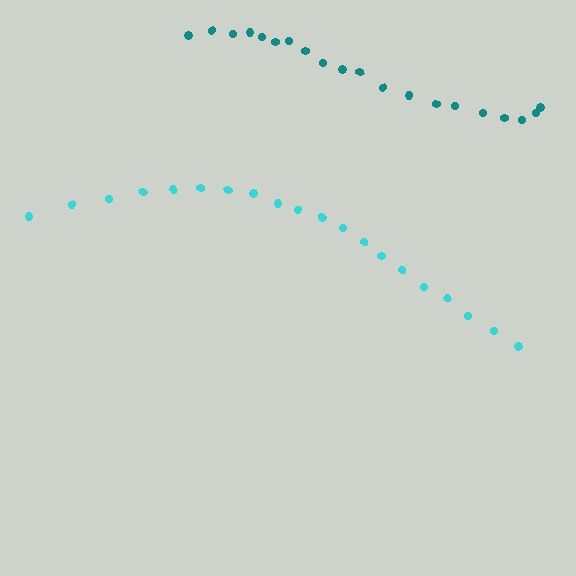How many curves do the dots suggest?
There are 2 distinct paths.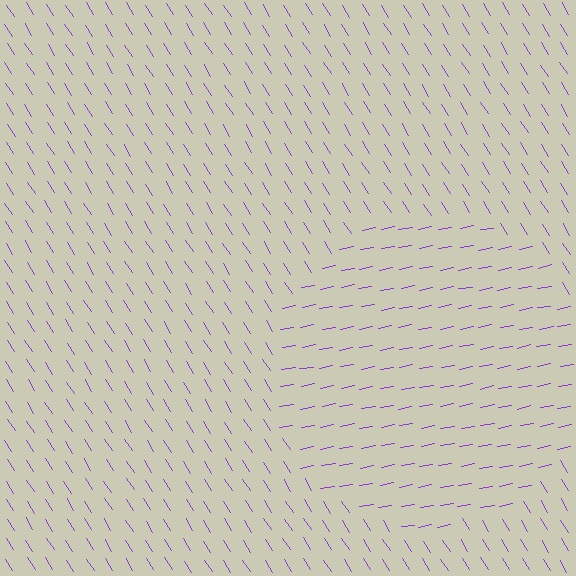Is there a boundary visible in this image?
Yes, there is a texture boundary formed by a change in line orientation.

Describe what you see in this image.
The image is filled with small purple line segments. A circle region in the image has lines oriented differently from the surrounding lines, creating a visible texture boundary.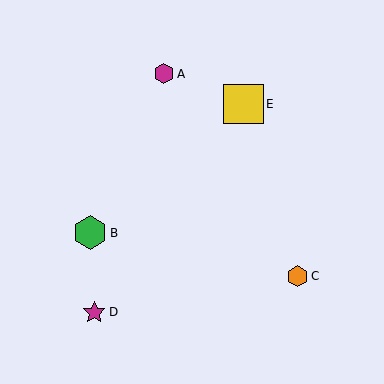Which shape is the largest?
The yellow square (labeled E) is the largest.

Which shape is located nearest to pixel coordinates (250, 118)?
The yellow square (labeled E) at (243, 104) is nearest to that location.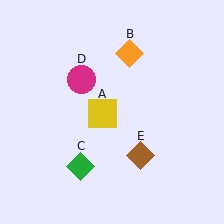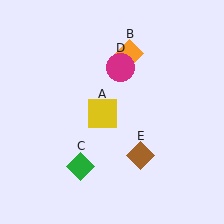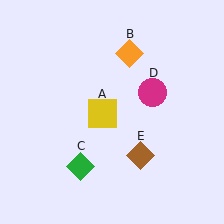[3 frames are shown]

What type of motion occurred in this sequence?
The magenta circle (object D) rotated clockwise around the center of the scene.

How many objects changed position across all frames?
1 object changed position: magenta circle (object D).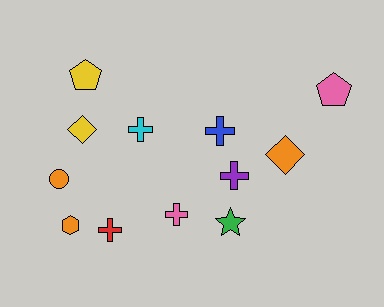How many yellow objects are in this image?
There are 2 yellow objects.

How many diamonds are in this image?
There are 2 diamonds.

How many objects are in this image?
There are 12 objects.